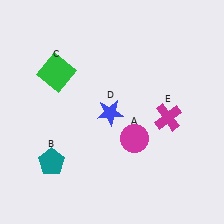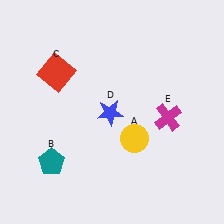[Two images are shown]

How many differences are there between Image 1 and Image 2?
There are 2 differences between the two images.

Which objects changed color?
A changed from magenta to yellow. C changed from green to red.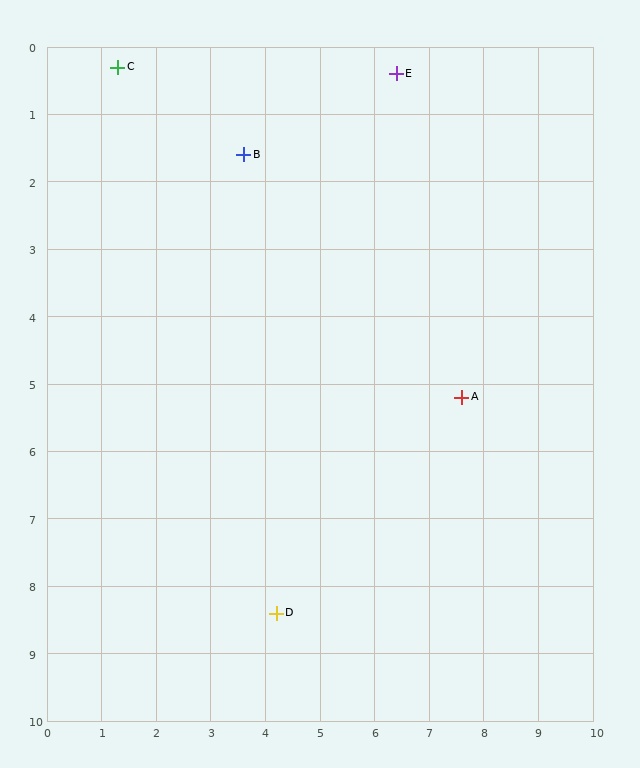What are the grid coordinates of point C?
Point C is at approximately (1.3, 0.3).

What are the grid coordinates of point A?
Point A is at approximately (7.6, 5.2).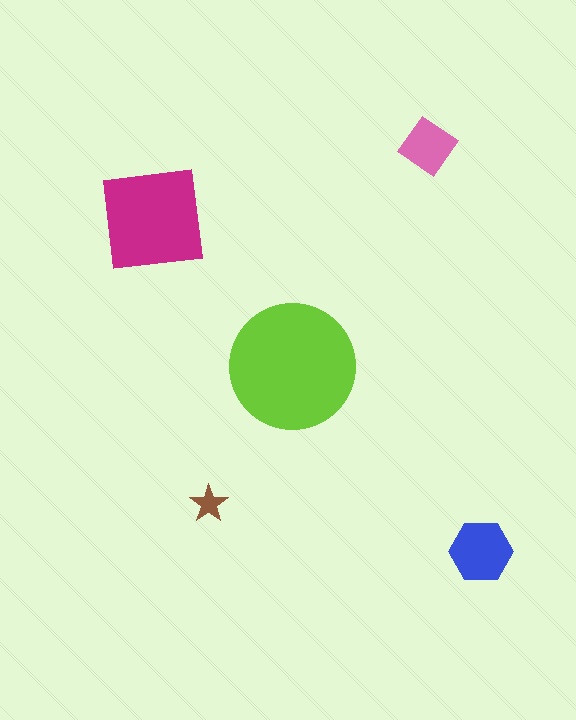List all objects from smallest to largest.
The brown star, the pink diamond, the blue hexagon, the magenta square, the lime circle.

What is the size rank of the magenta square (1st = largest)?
2nd.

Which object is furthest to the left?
The magenta square is leftmost.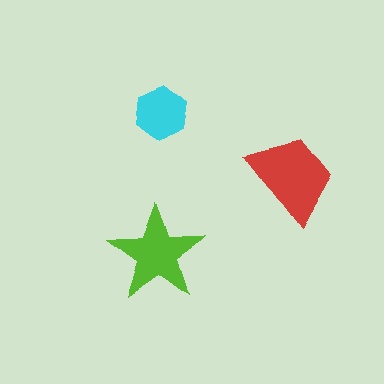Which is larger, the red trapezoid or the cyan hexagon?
The red trapezoid.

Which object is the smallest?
The cyan hexagon.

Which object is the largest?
The red trapezoid.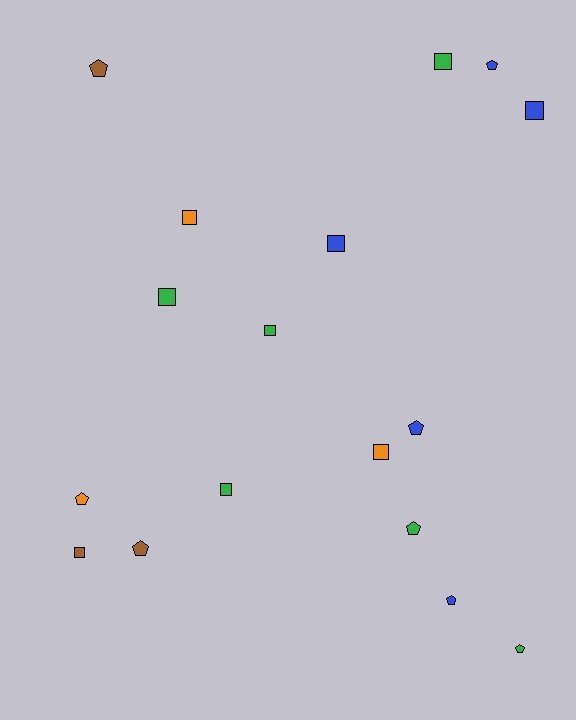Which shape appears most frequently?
Square, with 9 objects.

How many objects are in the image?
There are 17 objects.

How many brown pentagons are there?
There are 2 brown pentagons.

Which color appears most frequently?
Green, with 6 objects.